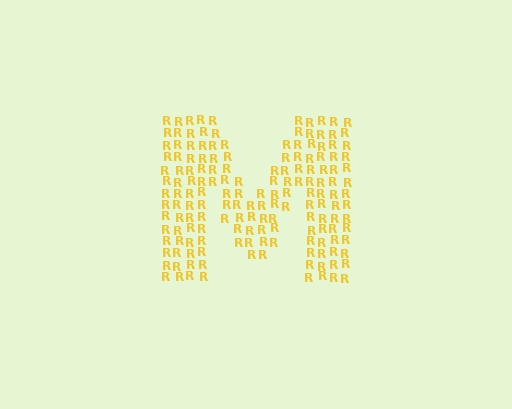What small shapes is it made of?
It is made of small letter R's.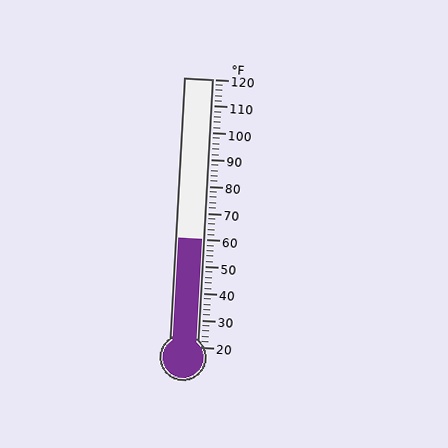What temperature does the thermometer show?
The thermometer shows approximately 60°F.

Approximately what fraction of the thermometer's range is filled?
The thermometer is filled to approximately 40% of its range.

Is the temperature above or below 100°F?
The temperature is below 100°F.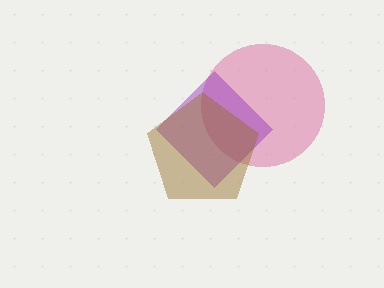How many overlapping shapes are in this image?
There are 3 overlapping shapes in the image.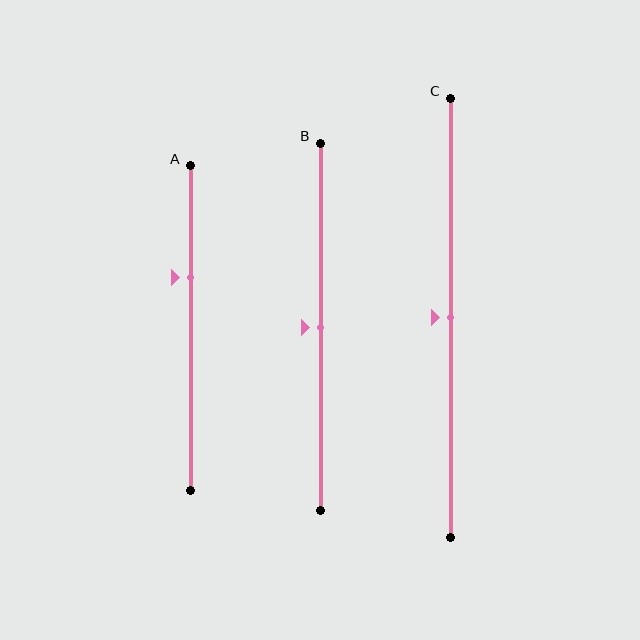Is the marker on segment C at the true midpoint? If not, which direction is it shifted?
Yes, the marker on segment C is at the true midpoint.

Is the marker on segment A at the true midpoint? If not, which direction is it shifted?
No, the marker on segment A is shifted upward by about 16% of the segment length.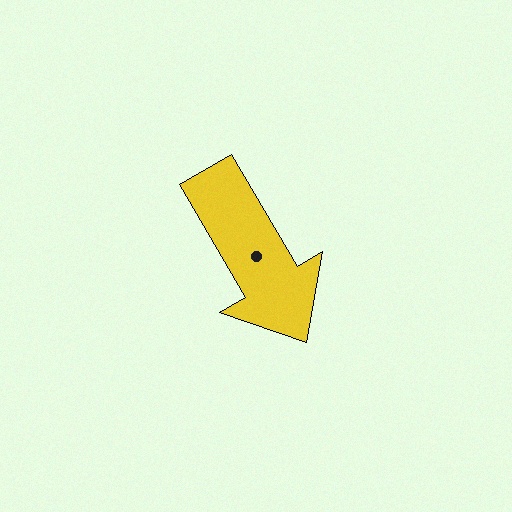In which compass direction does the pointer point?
Southeast.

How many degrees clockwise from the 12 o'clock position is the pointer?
Approximately 150 degrees.